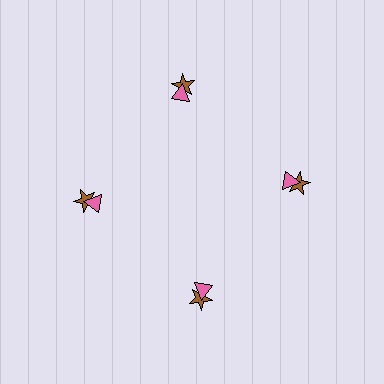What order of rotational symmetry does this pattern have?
This pattern has 4-fold rotational symmetry.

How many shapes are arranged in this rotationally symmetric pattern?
There are 8 shapes, arranged in 4 groups of 2.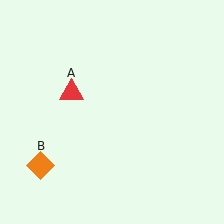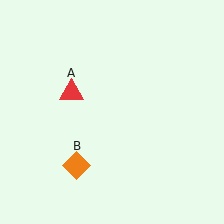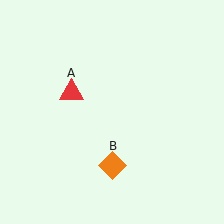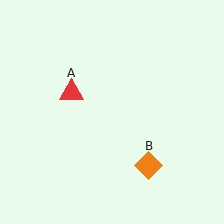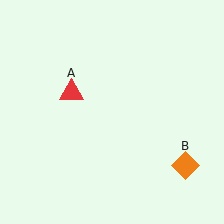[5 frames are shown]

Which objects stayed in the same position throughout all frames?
Red triangle (object A) remained stationary.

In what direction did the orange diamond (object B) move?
The orange diamond (object B) moved right.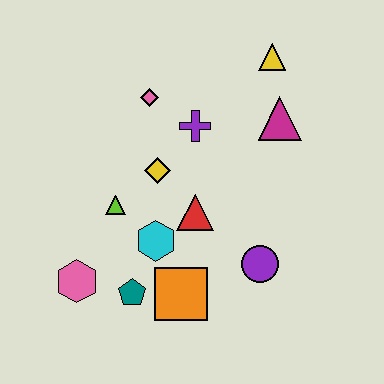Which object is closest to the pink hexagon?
The teal pentagon is closest to the pink hexagon.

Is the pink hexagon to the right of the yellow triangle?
No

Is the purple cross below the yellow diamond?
No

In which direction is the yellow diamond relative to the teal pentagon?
The yellow diamond is above the teal pentagon.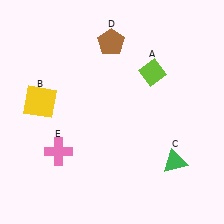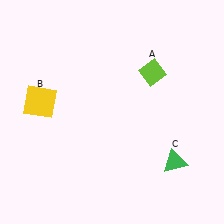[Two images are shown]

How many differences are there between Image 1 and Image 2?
There are 2 differences between the two images.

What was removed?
The brown pentagon (D), the pink cross (E) were removed in Image 2.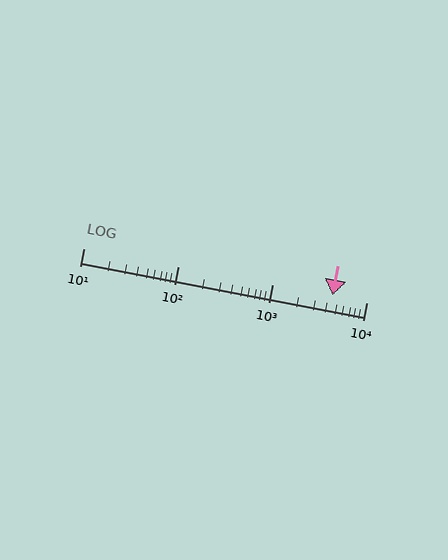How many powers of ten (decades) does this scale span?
The scale spans 3 decades, from 10 to 10000.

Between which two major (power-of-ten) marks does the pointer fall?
The pointer is between 1000 and 10000.